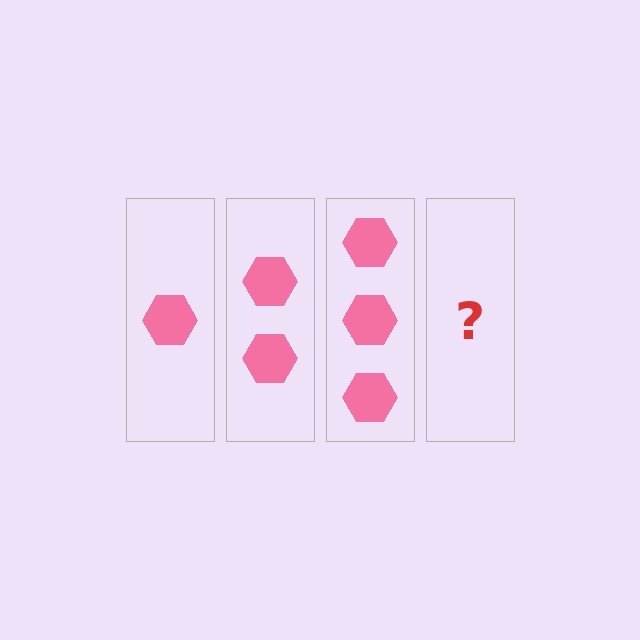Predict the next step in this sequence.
The next step is 4 hexagons.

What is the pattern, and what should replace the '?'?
The pattern is that each step adds one more hexagon. The '?' should be 4 hexagons.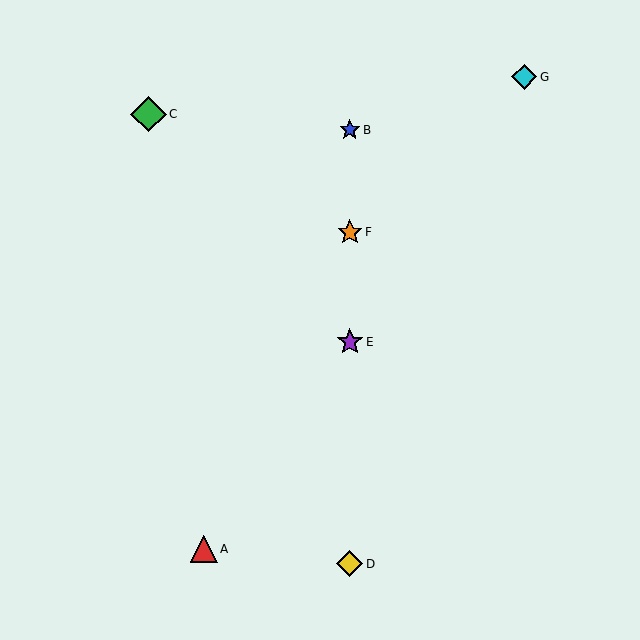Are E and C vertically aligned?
No, E is at x≈350 and C is at x≈149.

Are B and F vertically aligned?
Yes, both are at x≈350.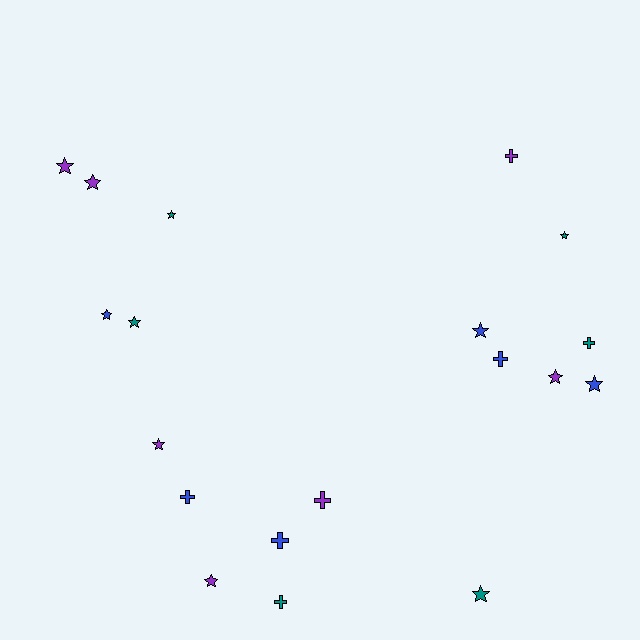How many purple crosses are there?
There are 2 purple crosses.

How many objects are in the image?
There are 19 objects.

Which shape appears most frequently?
Star, with 12 objects.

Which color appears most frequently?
Purple, with 7 objects.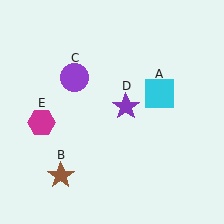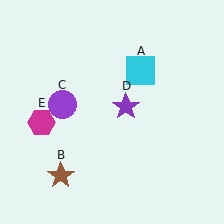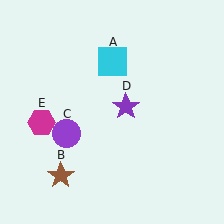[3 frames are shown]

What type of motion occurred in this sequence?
The cyan square (object A), purple circle (object C) rotated counterclockwise around the center of the scene.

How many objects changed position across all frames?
2 objects changed position: cyan square (object A), purple circle (object C).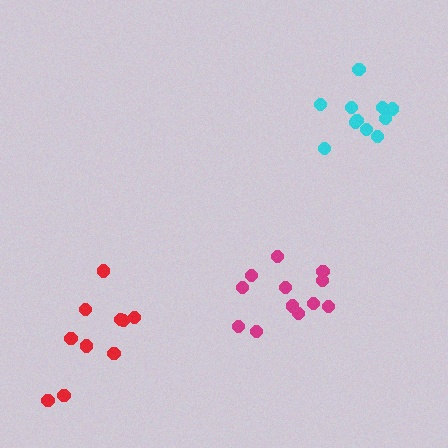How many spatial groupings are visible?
There are 3 spatial groupings.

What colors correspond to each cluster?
The clusters are colored: magenta, red, cyan.